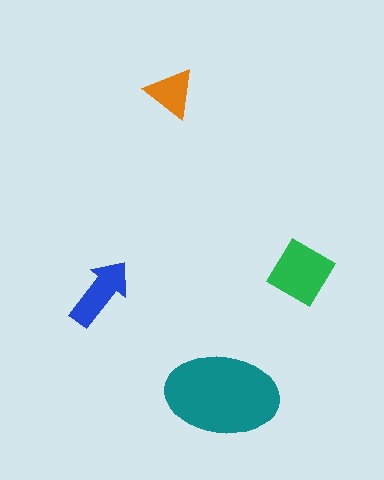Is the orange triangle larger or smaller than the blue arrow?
Smaller.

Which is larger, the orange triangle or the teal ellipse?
The teal ellipse.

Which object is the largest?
The teal ellipse.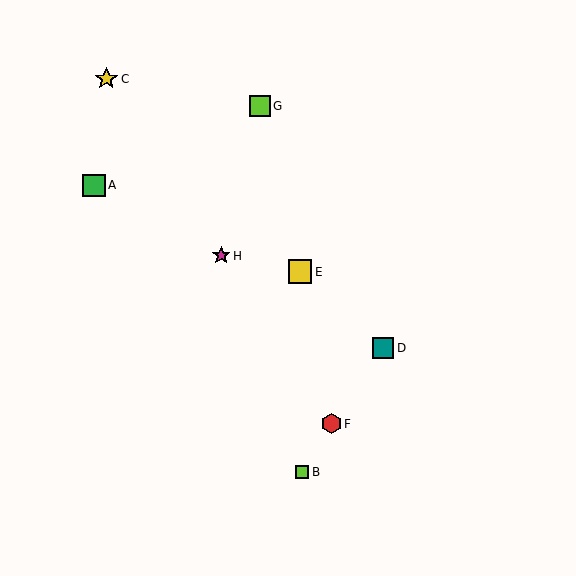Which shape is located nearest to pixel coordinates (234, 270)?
The magenta star (labeled H) at (221, 256) is nearest to that location.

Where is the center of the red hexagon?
The center of the red hexagon is at (331, 424).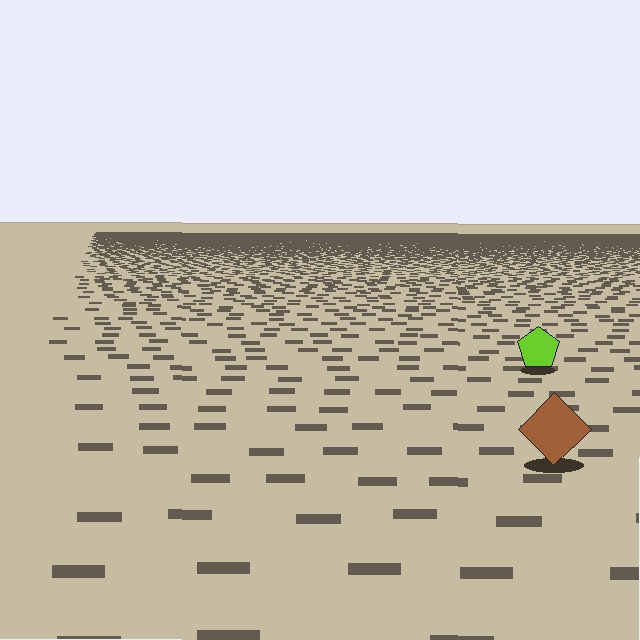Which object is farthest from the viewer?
The lime pentagon is farthest from the viewer. It appears smaller and the ground texture around it is denser.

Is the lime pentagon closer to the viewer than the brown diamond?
No. The brown diamond is closer — you can tell from the texture gradient: the ground texture is coarser near it.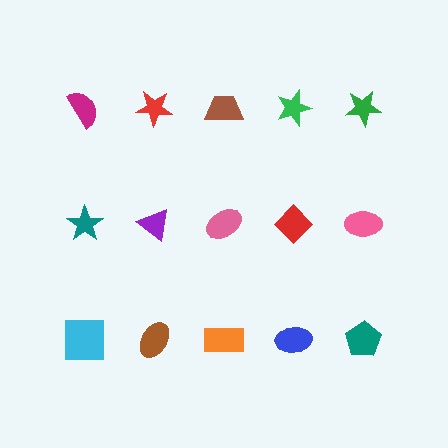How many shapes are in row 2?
5 shapes.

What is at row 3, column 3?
An orange rectangle.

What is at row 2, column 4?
A red diamond.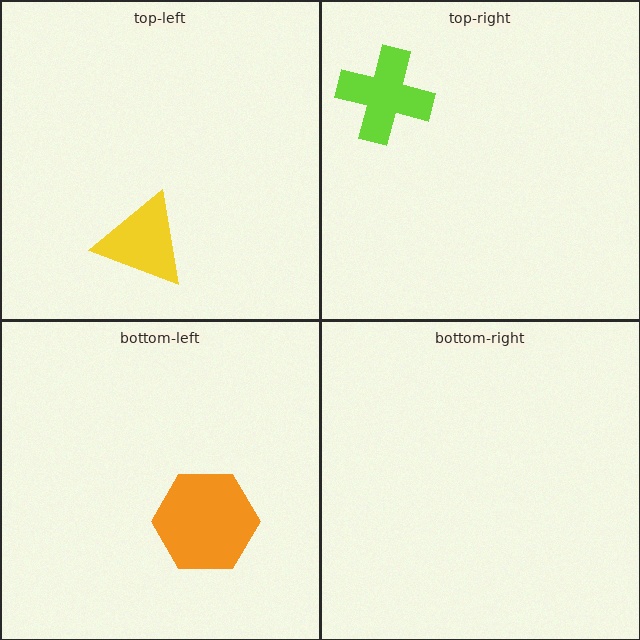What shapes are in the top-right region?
The lime cross.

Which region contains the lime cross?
The top-right region.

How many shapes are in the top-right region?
1.